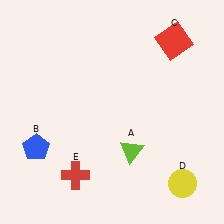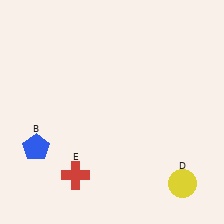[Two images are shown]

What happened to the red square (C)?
The red square (C) was removed in Image 2. It was in the top-right area of Image 1.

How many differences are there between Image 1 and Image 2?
There are 2 differences between the two images.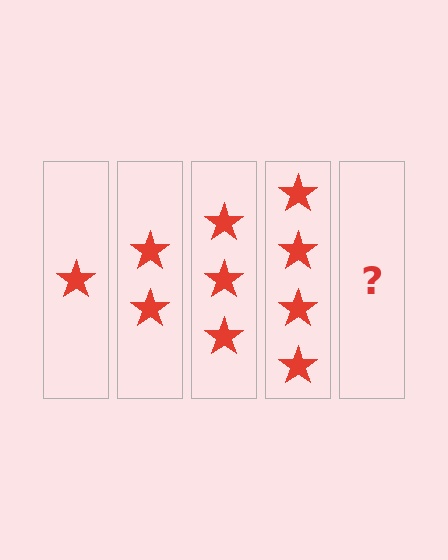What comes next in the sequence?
The next element should be 5 stars.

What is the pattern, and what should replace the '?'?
The pattern is that each step adds one more star. The '?' should be 5 stars.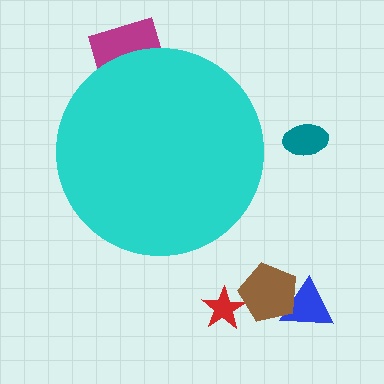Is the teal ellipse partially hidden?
No, the teal ellipse is fully visible.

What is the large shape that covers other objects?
A cyan circle.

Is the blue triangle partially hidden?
No, the blue triangle is fully visible.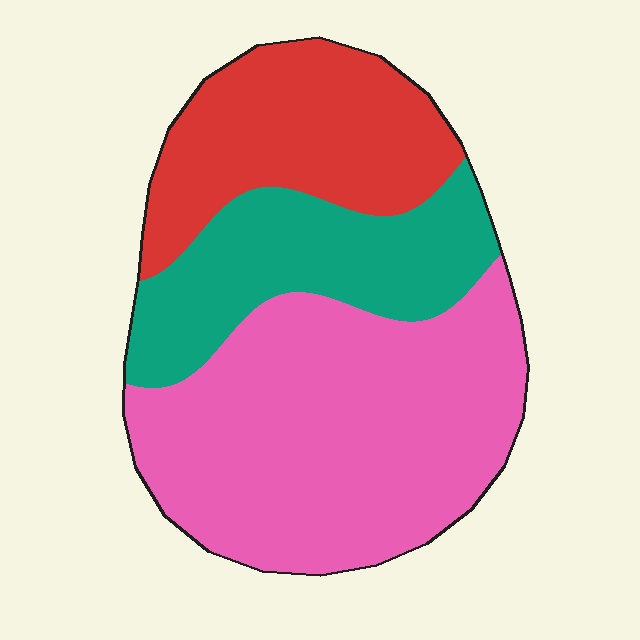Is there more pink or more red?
Pink.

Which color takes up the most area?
Pink, at roughly 50%.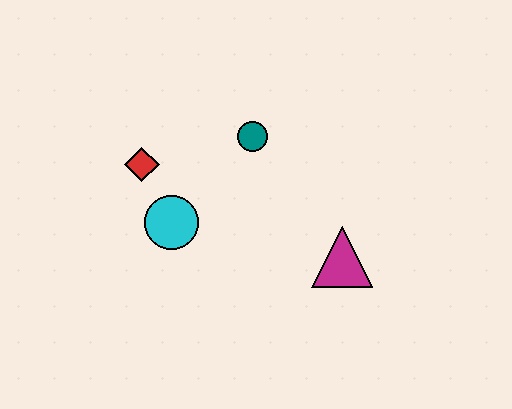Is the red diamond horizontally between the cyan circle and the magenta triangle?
No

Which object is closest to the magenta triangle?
The teal circle is closest to the magenta triangle.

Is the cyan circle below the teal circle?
Yes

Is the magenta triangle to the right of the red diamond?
Yes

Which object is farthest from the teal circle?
The magenta triangle is farthest from the teal circle.